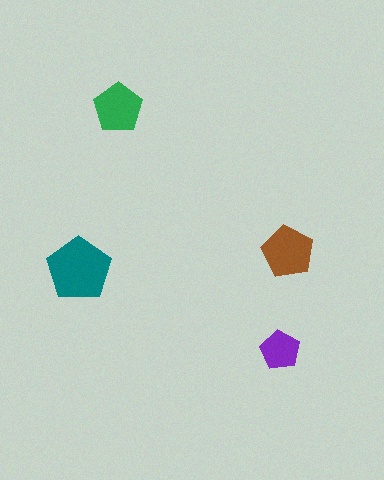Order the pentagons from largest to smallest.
the teal one, the brown one, the green one, the purple one.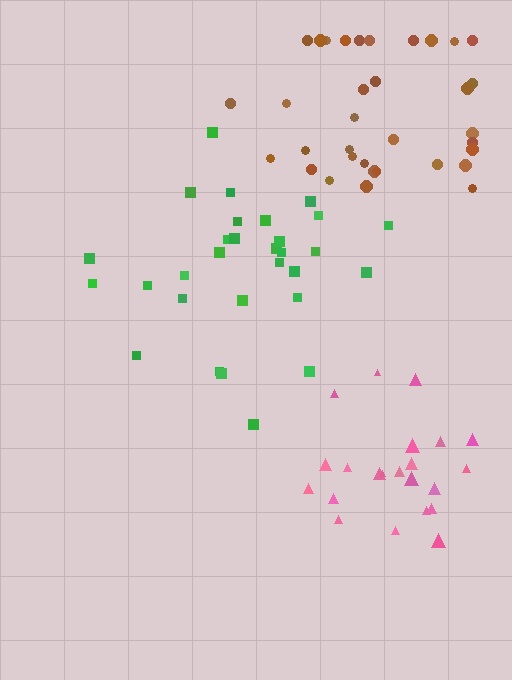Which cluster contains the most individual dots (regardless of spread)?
Brown (34).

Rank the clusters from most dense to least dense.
brown, pink, green.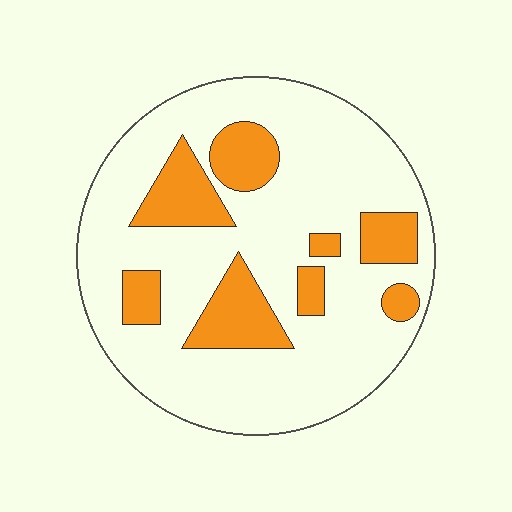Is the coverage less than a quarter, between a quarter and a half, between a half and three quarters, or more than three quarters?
Less than a quarter.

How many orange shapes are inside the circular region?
8.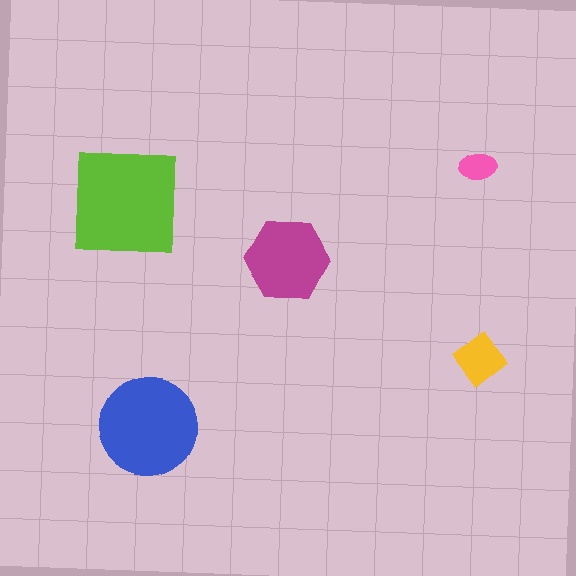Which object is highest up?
The pink ellipse is topmost.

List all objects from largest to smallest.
The lime square, the blue circle, the magenta hexagon, the yellow diamond, the pink ellipse.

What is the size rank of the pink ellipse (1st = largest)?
5th.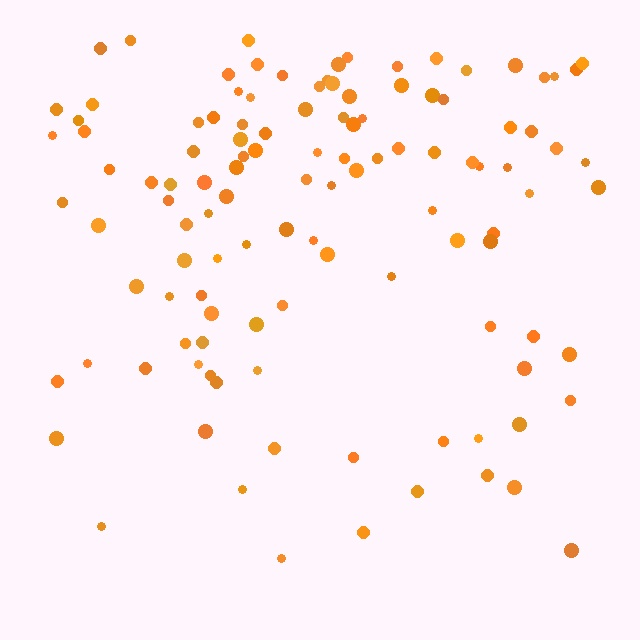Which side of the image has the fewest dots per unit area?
The bottom.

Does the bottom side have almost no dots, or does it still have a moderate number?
Still a moderate number, just noticeably fewer than the top.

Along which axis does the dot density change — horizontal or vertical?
Vertical.